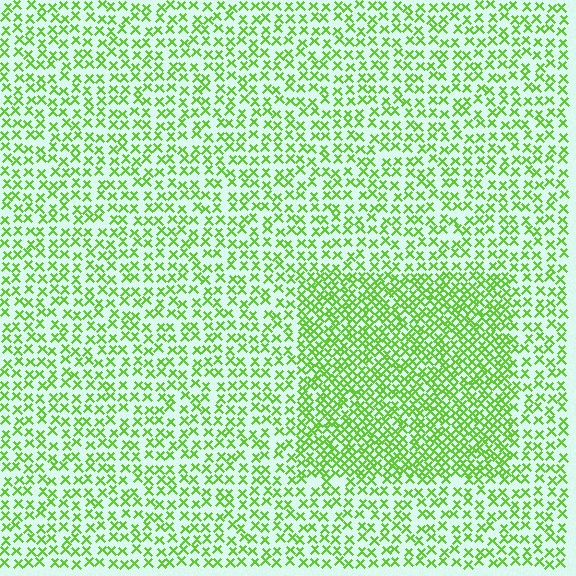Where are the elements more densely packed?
The elements are more densely packed inside the rectangle boundary.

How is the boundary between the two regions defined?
The boundary is defined by a change in element density (approximately 1.9x ratio). All elements are the same color, size, and shape.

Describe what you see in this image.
The image contains small lime elements arranged at two different densities. A rectangle-shaped region is visible where the elements are more densely packed than the surrounding area.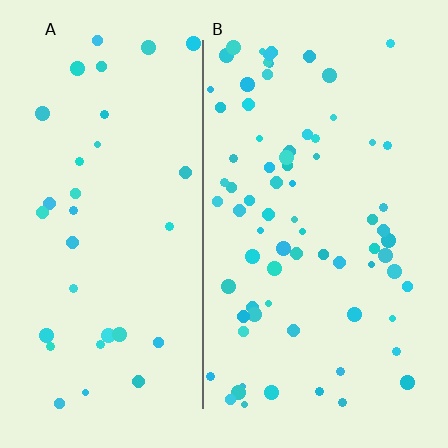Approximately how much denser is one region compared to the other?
Approximately 2.1× — region B over region A.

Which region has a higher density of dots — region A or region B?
B (the right).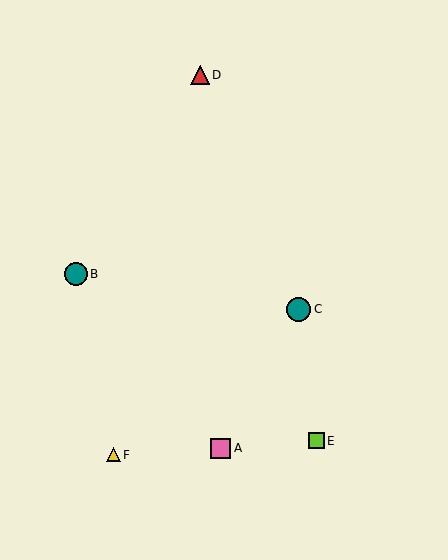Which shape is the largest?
The teal circle (labeled C) is the largest.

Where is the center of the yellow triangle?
The center of the yellow triangle is at (113, 455).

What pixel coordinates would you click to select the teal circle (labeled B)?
Click at (76, 274) to select the teal circle B.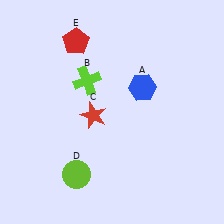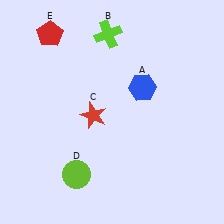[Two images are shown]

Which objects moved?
The objects that moved are: the lime cross (B), the red pentagon (E).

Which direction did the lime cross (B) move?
The lime cross (B) moved up.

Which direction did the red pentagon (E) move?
The red pentagon (E) moved left.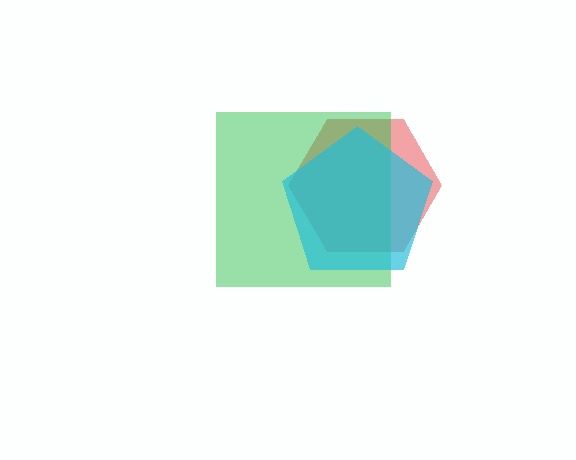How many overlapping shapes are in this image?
There are 3 overlapping shapes in the image.